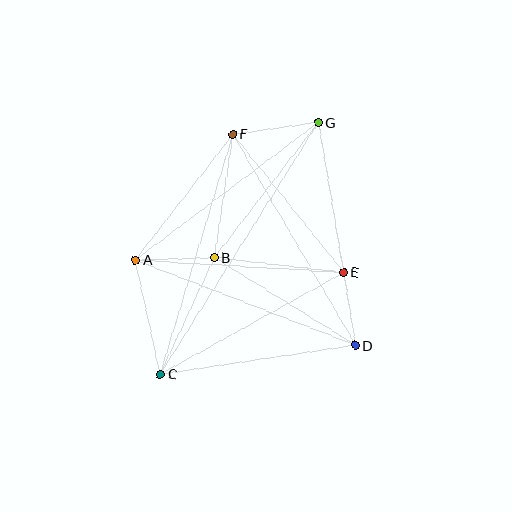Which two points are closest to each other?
Points D and E are closest to each other.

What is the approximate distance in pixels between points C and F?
The distance between C and F is approximately 250 pixels.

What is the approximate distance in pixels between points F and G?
The distance between F and G is approximately 87 pixels.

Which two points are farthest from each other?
Points C and G are farthest from each other.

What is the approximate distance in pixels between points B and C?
The distance between B and C is approximately 128 pixels.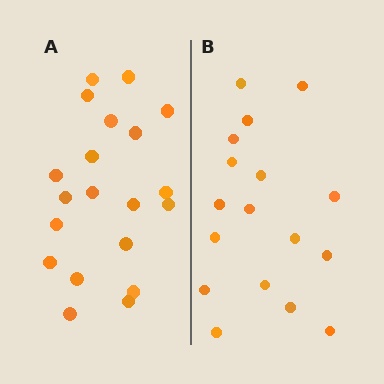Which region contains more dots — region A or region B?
Region A (the left region) has more dots.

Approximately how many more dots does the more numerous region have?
Region A has just a few more — roughly 2 or 3 more dots than region B.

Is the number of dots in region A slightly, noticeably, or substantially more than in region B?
Region A has only slightly more — the two regions are fairly close. The ratio is roughly 1.2 to 1.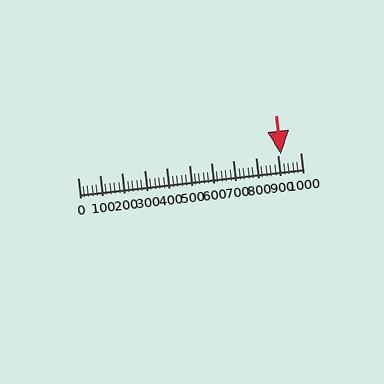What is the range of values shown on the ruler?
The ruler shows values from 0 to 1000.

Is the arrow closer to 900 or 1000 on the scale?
The arrow is closer to 900.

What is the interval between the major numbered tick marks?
The major tick marks are spaced 100 units apart.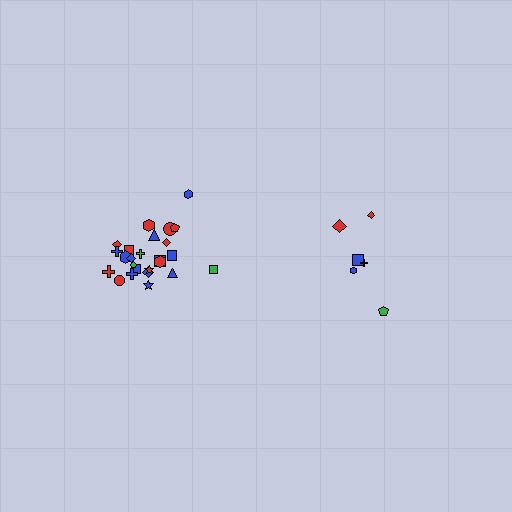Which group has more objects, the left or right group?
The left group.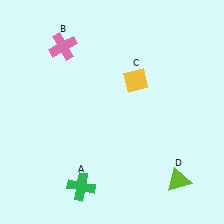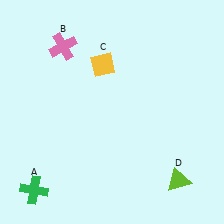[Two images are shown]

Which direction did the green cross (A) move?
The green cross (A) moved left.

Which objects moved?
The objects that moved are: the green cross (A), the yellow diamond (C).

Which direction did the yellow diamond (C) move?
The yellow diamond (C) moved left.